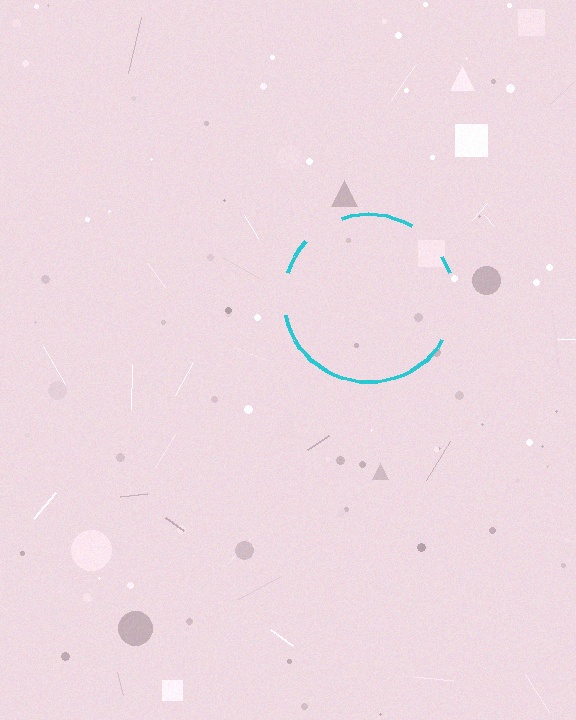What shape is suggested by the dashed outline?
The dashed outline suggests a circle.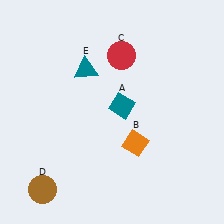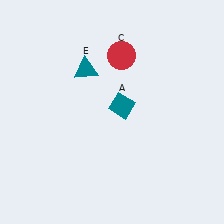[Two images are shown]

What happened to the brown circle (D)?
The brown circle (D) was removed in Image 2. It was in the bottom-left area of Image 1.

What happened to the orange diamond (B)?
The orange diamond (B) was removed in Image 2. It was in the bottom-right area of Image 1.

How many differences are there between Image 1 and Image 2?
There are 2 differences between the two images.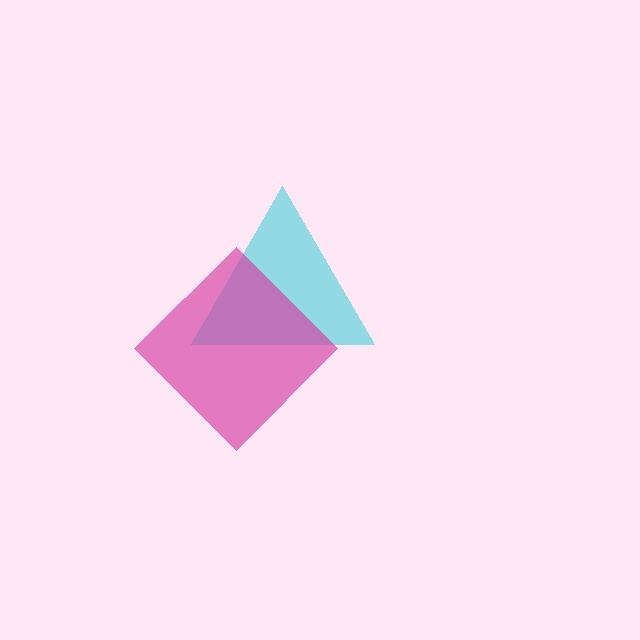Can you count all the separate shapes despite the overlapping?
Yes, there are 2 separate shapes.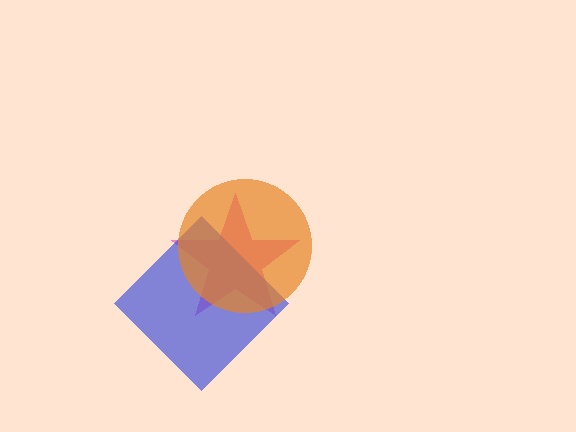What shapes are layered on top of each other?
The layered shapes are: a pink star, a blue diamond, an orange circle.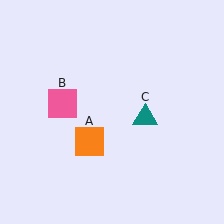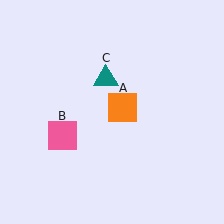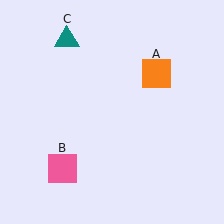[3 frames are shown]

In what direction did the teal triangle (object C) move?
The teal triangle (object C) moved up and to the left.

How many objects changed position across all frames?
3 objects changed position: orange square (object A), pink square (object B), teal triangle (object C).